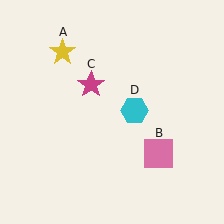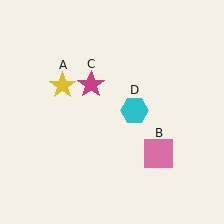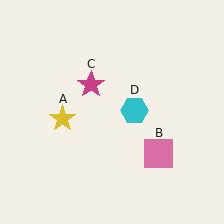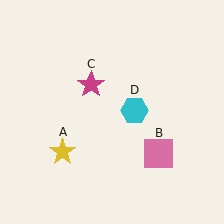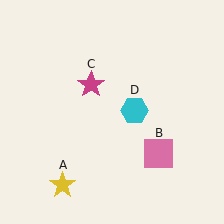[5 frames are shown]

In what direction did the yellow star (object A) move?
The yellow star (object A) moved down.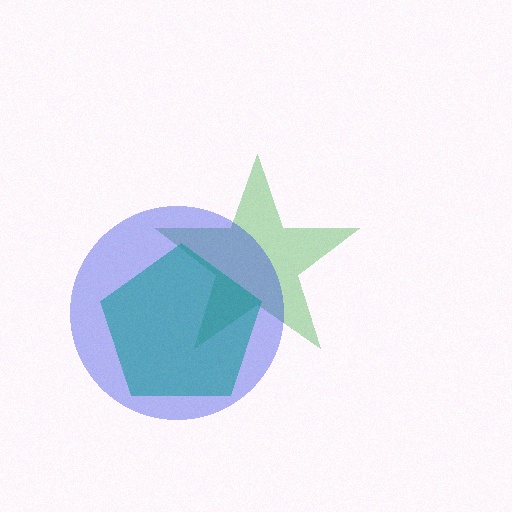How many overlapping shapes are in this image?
There are 3 overlapping shapes in the image.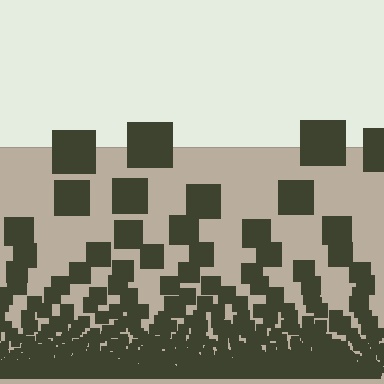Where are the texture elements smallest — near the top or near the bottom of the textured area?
Near the bottom.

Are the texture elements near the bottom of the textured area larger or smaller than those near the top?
Smaller. The gradient is inverted — elements near the bottom are smaller and denser.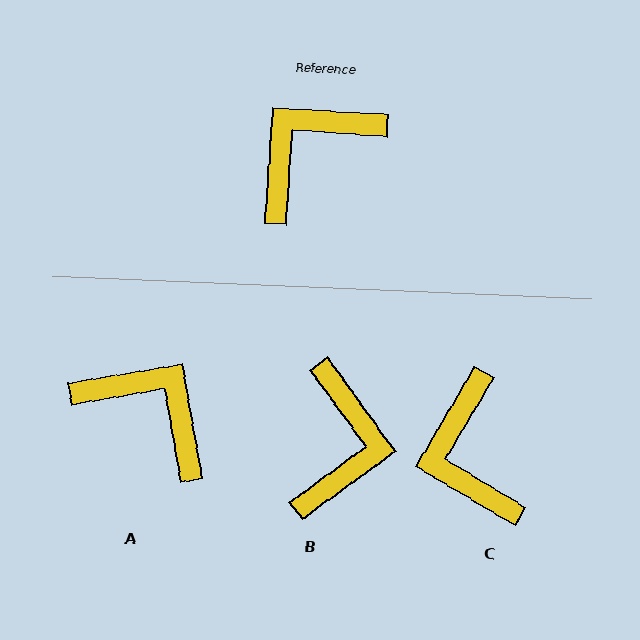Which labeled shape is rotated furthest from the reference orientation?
B, about 140 degrees away.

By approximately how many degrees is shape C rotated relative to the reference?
Approximately 63 degrees counter-clockwise.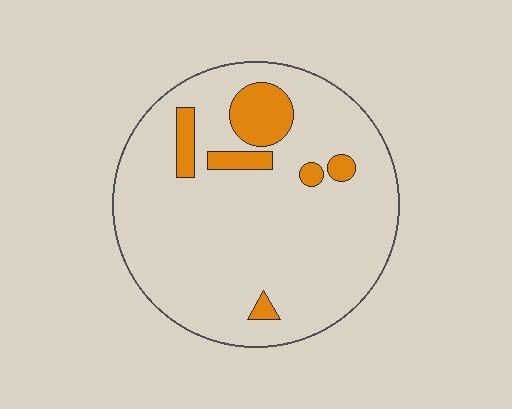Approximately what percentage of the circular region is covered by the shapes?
Approximately 10%.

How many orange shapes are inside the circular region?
6.